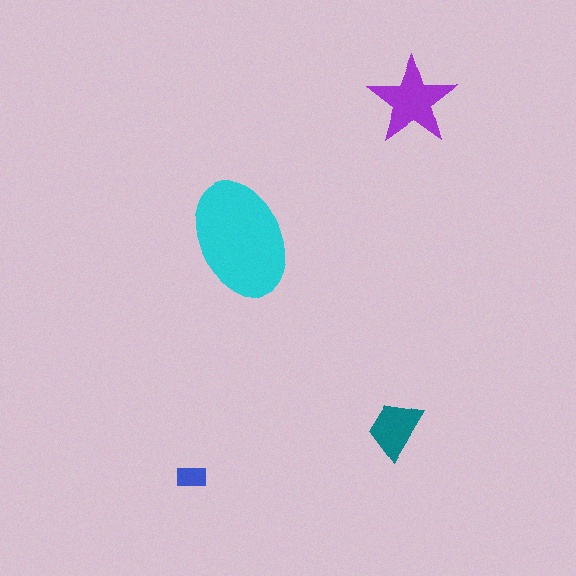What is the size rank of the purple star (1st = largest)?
2nd.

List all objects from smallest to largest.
The blue rectangle, the teal trapezoid, the purple star, the cyan ellipse.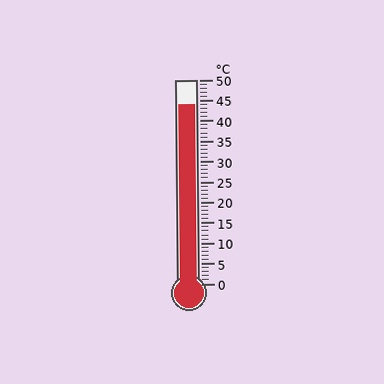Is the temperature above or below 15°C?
The temperature is above 15°C.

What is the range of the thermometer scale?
The thermometer scale ranges from 0°C to 50°C.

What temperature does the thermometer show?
The thermometer shows approximately 44°C.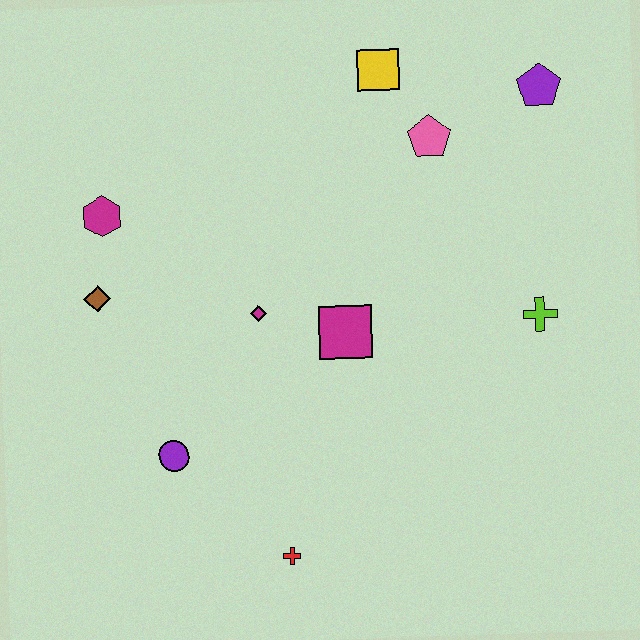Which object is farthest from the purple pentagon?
The red cross is farthest from the purple pentagon.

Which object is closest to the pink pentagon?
The yellow square is closest to the pink pentagon.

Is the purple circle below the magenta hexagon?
Yes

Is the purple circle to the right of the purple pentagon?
No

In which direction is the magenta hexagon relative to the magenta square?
The magenta hexagon is to the left of the magenta square.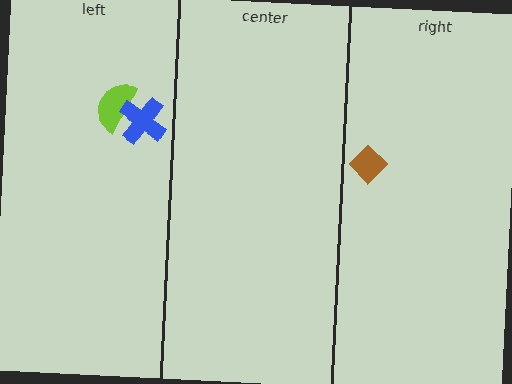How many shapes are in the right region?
1.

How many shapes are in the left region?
2.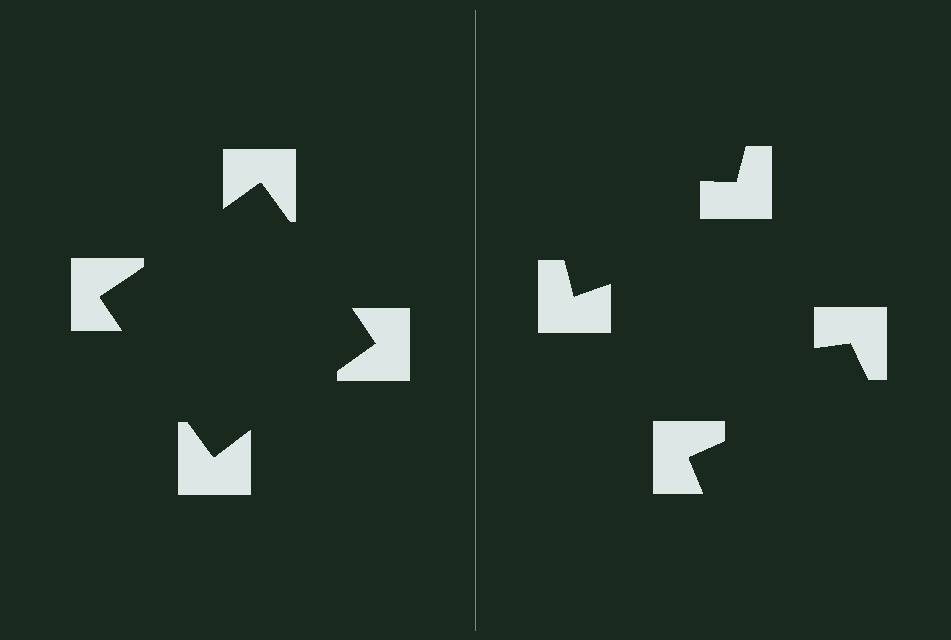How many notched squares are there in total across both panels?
8 — 4 on each side.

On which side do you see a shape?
An illusory square appears on the left side. On the right side the wedge cuts are rotated, so no coherent shape forms.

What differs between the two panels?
The notched squares are positioned identically on both sides; only the wedge orientations differ. On the left they align to a square; on the right they are misaligned.